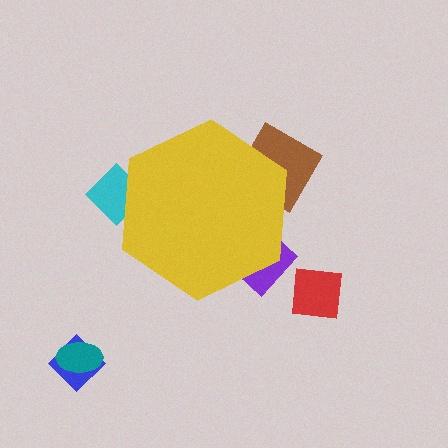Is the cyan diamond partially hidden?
Yes, the cyan diamond is partially hidden behind the yellow hexagon.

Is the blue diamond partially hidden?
No, the blue diamond is fully visible.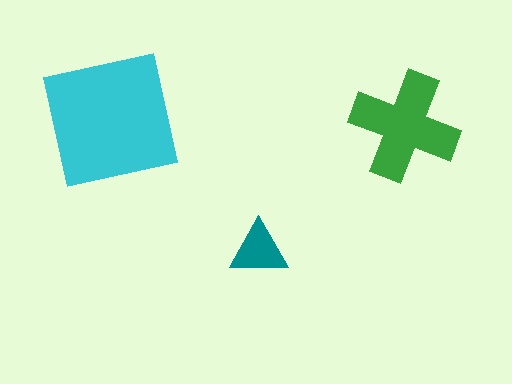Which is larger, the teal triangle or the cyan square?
The cyan square.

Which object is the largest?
The cyan square.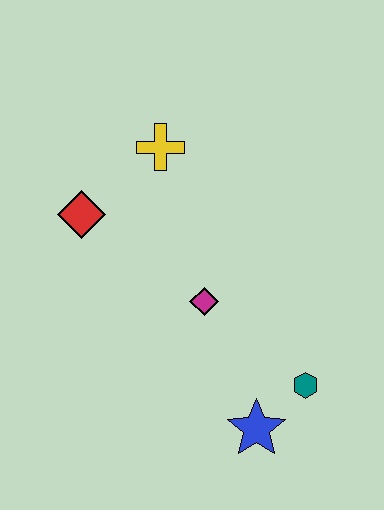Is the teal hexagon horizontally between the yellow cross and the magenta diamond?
No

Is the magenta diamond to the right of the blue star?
No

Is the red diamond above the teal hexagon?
Yes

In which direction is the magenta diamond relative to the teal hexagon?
The magenta diamond is to the left of the teal hexagon.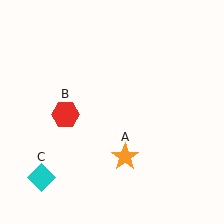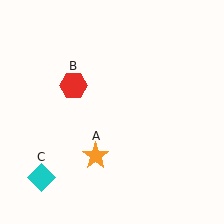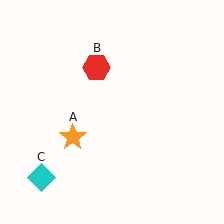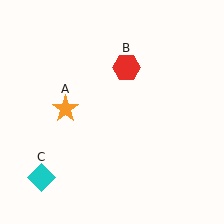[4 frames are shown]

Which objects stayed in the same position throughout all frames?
Cyan diamond (object C) remained stationary.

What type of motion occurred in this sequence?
The orange star (object A), red hexagon (object B) rotated clockwise around the center of the scene.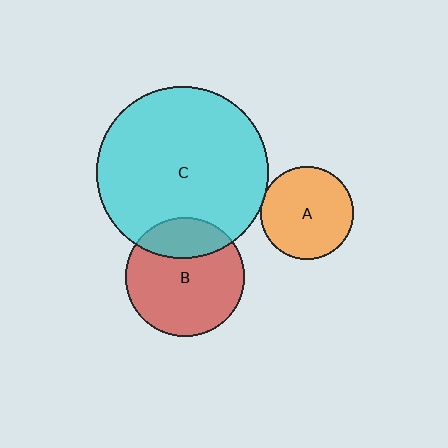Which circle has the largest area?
Circle C (cyan).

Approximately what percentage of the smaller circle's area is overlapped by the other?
Approximately 25%.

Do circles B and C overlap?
Yes.